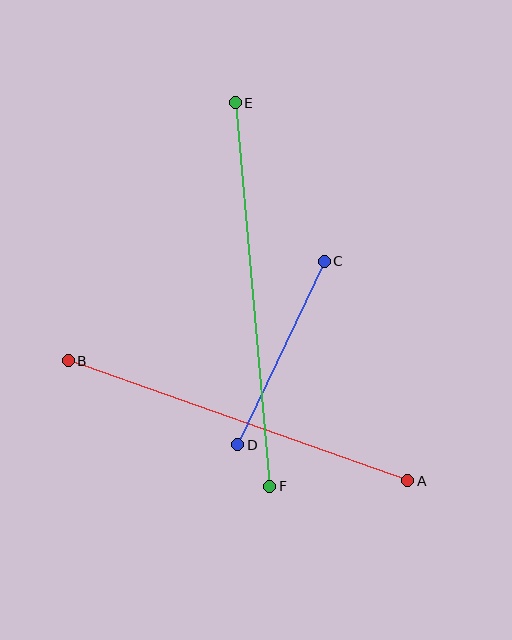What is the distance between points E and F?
The distance is approximately 385 pixels.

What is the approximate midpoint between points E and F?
The midpoint is at approximately (253, 295) pixels.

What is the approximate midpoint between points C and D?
The midpoint is at approximately (281, 353) pixels.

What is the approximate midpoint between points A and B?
The midpoint is at approximately (238, 421) pixels.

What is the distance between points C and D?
The distance is approximately 203 pixels.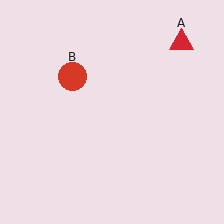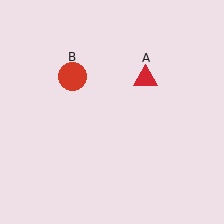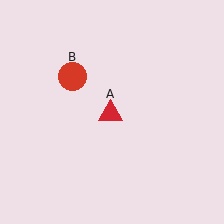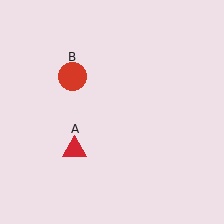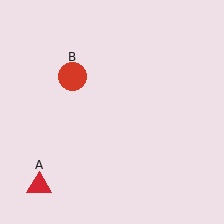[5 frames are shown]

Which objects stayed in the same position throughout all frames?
Red circle (object B) remained stationary.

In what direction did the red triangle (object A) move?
The red triangle (object A) moved down and to the left.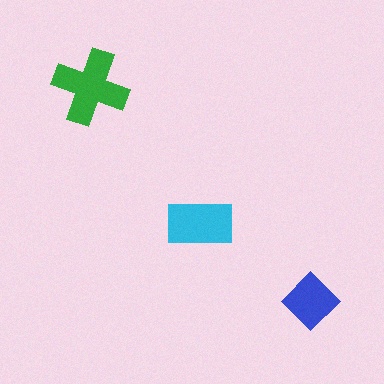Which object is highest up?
The green cross is topmost.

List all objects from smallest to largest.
The blue diamond, the cyan rectangle, the green cross.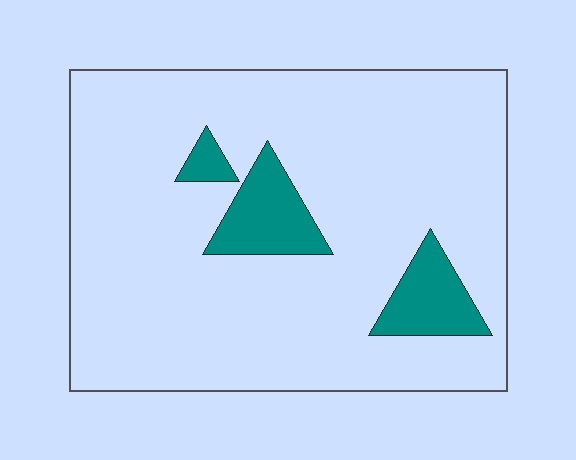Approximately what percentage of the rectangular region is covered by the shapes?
Approximately 10%.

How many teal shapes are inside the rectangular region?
3.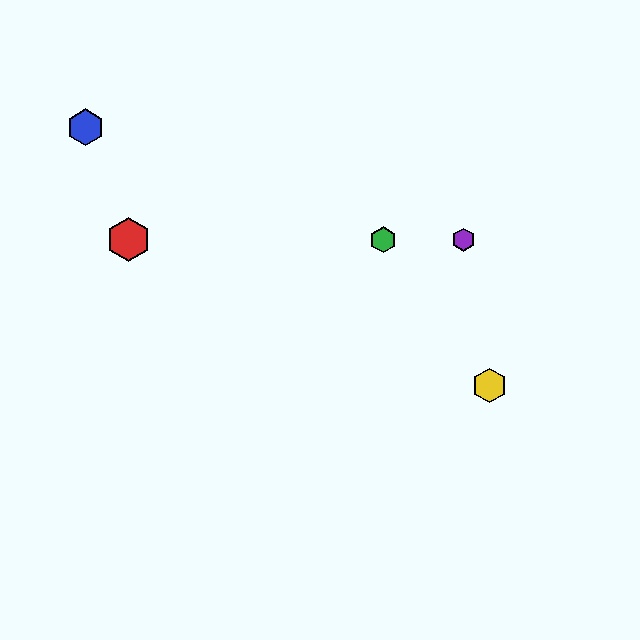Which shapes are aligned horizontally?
The red hexagon, the green hexagon, the purple hexagon are aligned horizontally.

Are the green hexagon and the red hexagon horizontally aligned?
Yes, both are at y≈240.